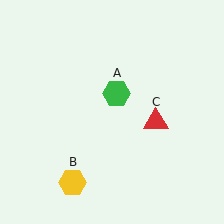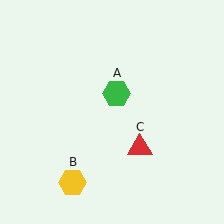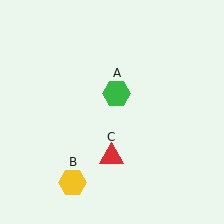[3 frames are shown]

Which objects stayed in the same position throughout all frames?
Green hexagon (object A) and yellow hexagon (object B) remained stationary.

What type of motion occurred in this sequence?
The red triangle (object C) rotated clockwise around the center of the scene.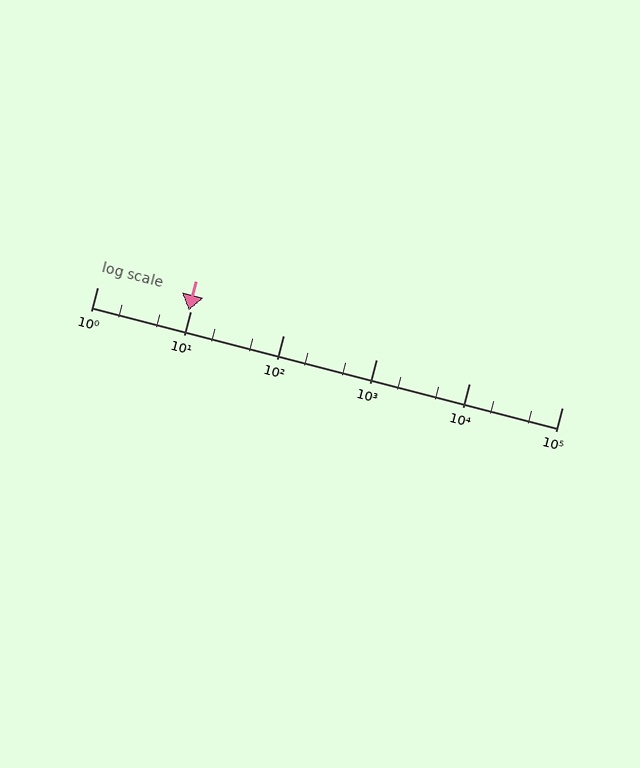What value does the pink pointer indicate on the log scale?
The pointer indicates approximately 9.6.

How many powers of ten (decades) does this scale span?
The scale spans 5 decades, from 1 to 100000.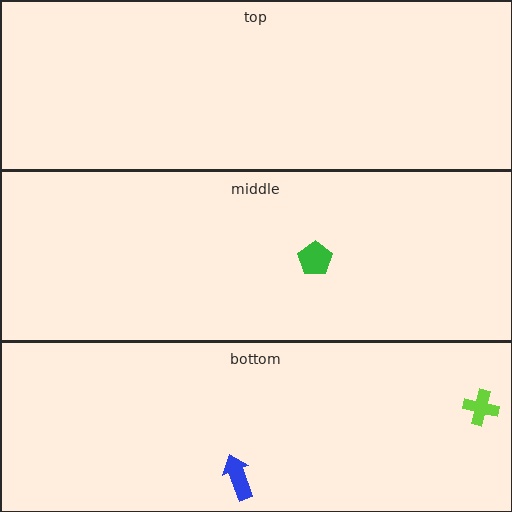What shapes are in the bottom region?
The lime cross, the blue arrow.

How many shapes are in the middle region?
1.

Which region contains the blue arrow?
The bottom region.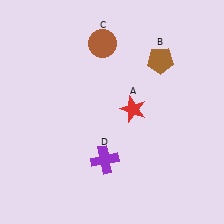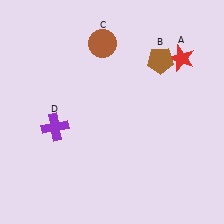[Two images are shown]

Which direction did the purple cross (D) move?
The purple cross (D) moved left.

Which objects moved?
The objects that moved are: the red star (A), the purple cross (D).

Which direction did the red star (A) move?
The red star (A) moved up.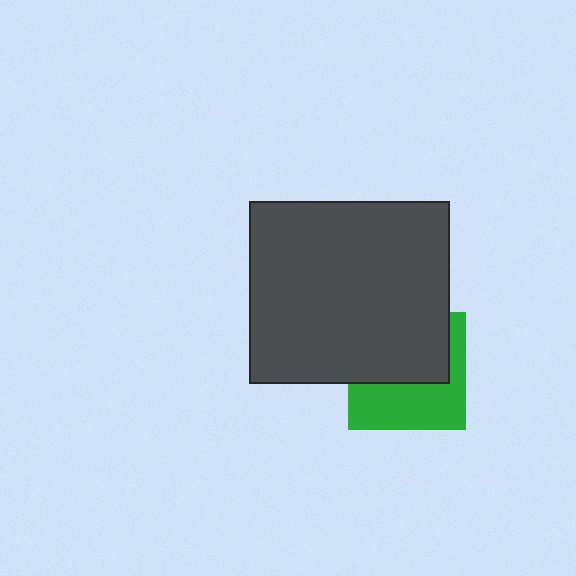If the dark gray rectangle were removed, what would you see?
You would see the complete green square.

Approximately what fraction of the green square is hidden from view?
Roughly 53% of the green square is hidden behind the dark gray rectangle.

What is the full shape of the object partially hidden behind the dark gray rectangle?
The partially hidden object is a green square.